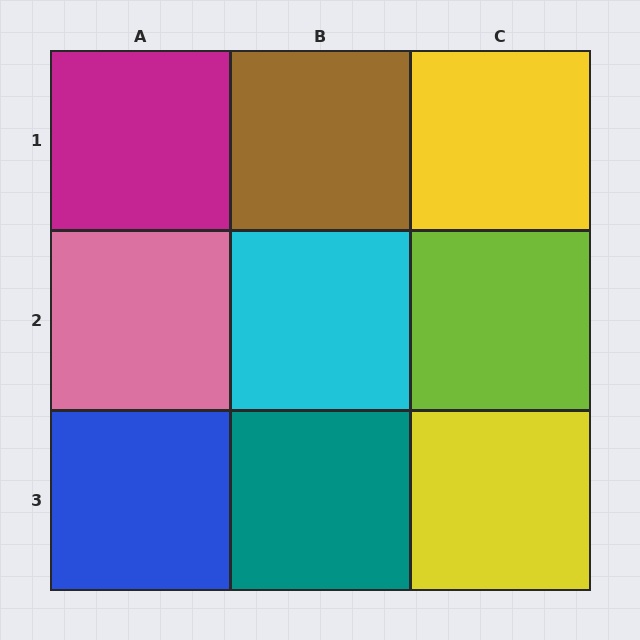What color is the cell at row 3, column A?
Blue.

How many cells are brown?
1 cell is brown.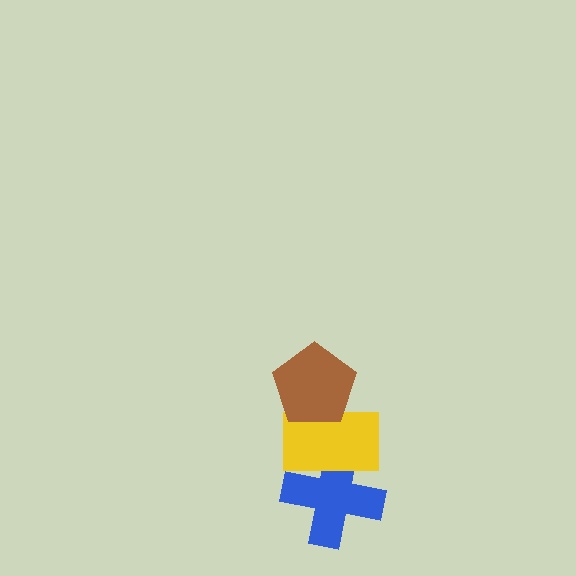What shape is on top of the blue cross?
The yellow rectangle is on top of the blue cross.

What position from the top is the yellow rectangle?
The yellow rectangle is 2nd from the top.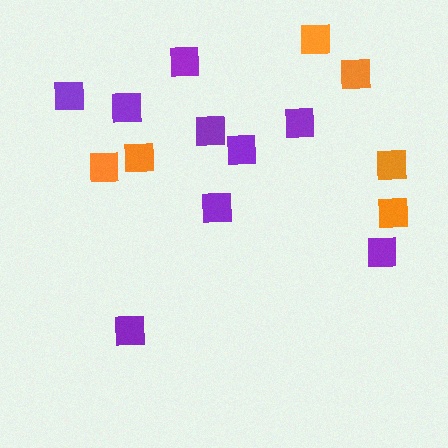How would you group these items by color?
There are 2 groups: one group of purple squares (9) and one group of orange squares (6).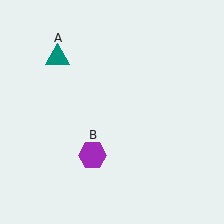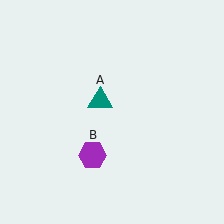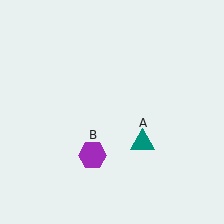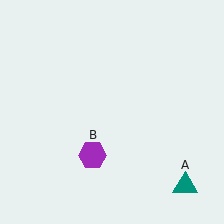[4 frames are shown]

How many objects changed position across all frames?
1 object changed position: teal triangle (object A).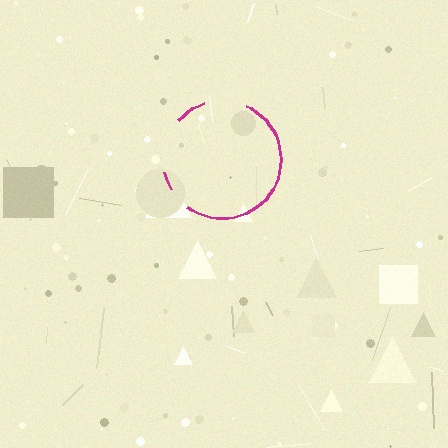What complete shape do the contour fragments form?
The contour fragments form a circle.